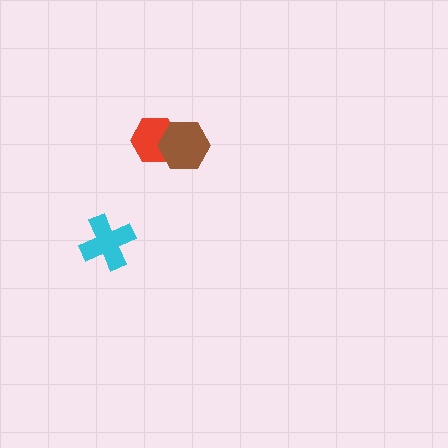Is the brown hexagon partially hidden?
No, no other shape covers it.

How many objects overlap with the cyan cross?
0 objects overlap with the cyan cross.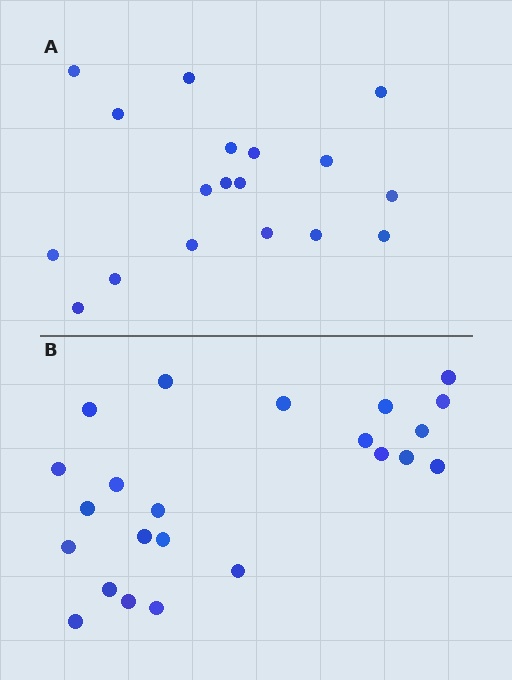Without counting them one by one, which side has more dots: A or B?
Region B (the bottom region) has more dots.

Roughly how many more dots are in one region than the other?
Region B has about 5 more dots than region A.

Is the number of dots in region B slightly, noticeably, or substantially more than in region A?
Region B has noticeably more, but not dramatically so. The ratio is roughly 1.3 to 1.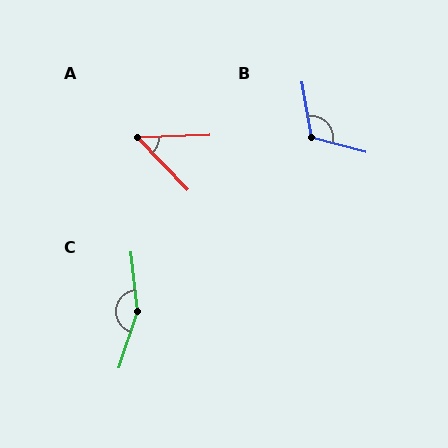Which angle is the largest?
C, at approximately 156 degrees.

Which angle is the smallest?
A, at approximately 48 degrees.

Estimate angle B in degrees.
Approximately 115 degrees.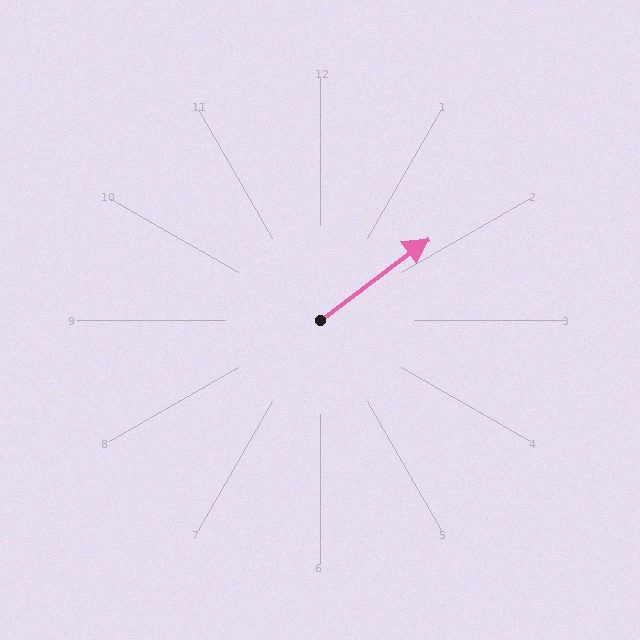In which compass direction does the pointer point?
Northeast.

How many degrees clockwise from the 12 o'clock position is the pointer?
Approximately 53 degrees.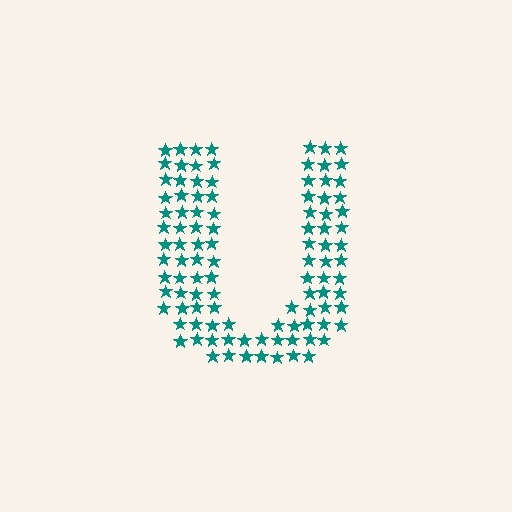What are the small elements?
The small elements are stars.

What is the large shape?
The large shape is the letter U.